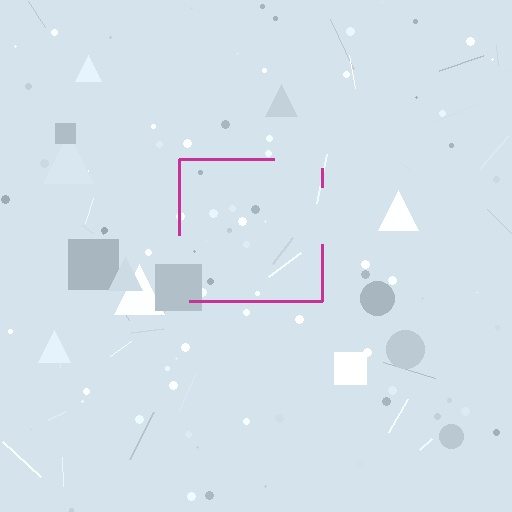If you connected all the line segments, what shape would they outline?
They would outline a square.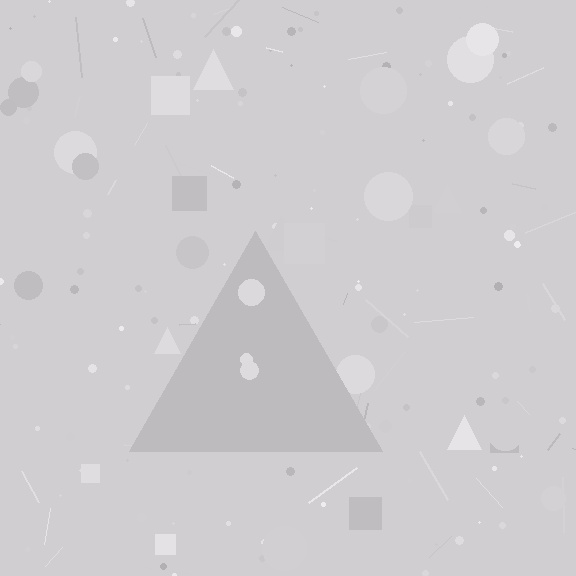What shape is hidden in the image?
A triangle is hidden in the image.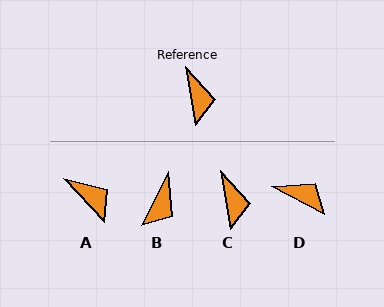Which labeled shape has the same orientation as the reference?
C.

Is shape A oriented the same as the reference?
No, it is off by about 34 degrees.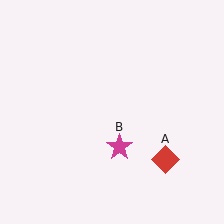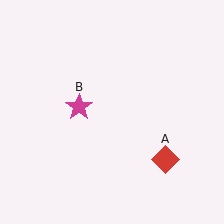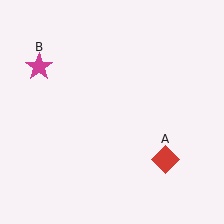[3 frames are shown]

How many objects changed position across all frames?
1 object changed position: magenta star (object B).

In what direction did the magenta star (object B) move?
The magenta star (object B) moved up and to the left.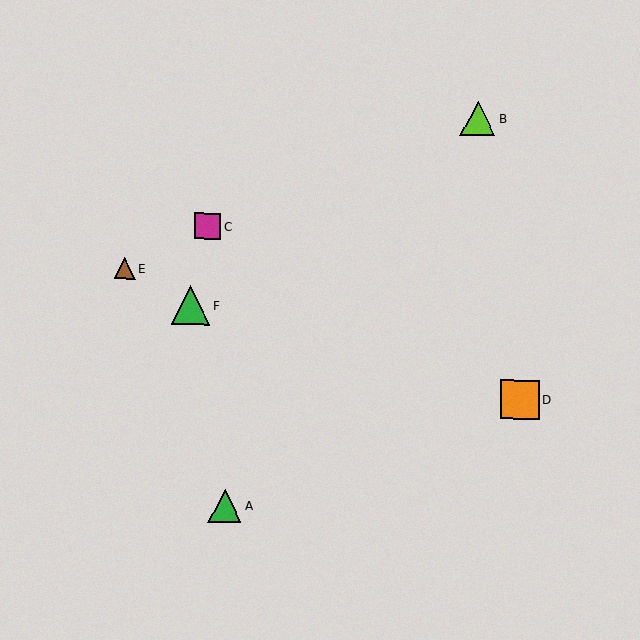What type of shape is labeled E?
Shape E is a brown triangle.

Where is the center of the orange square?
The center of the orange square is at (520, 400).